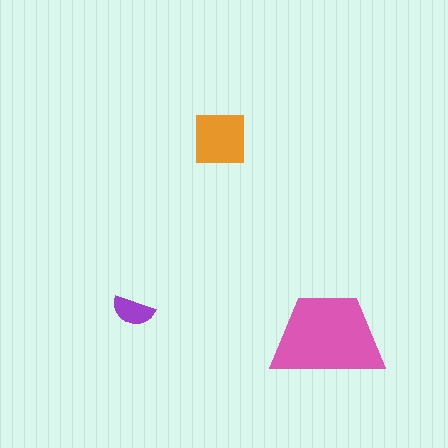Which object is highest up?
The orange square is topmost.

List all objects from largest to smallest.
The pink trapezoid, the orange square, the purple semicircle.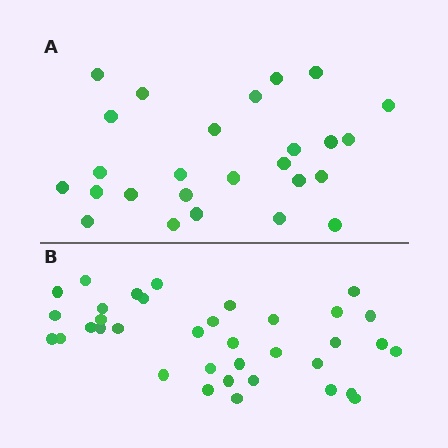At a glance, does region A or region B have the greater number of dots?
Region B (the bottom region) has more dots.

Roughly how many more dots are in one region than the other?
Region B has roughly 10 or so more dots than region A.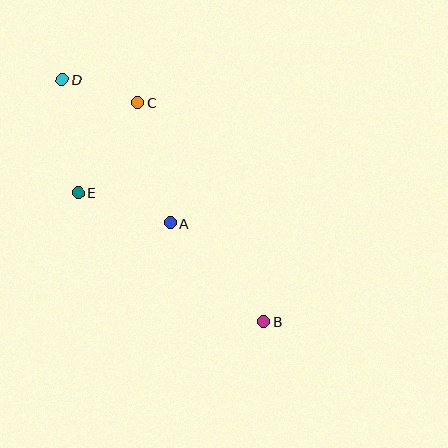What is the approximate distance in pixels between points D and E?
The distance between D and E is approximately 114 pixels.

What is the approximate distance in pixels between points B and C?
The distance between B and C is approximately 253 pixels.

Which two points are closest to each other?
Points C and D are closest to each other.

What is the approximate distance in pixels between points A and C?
The distance between A and C is approximately 125 pixels.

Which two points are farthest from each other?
Points B and D are farthest from each other.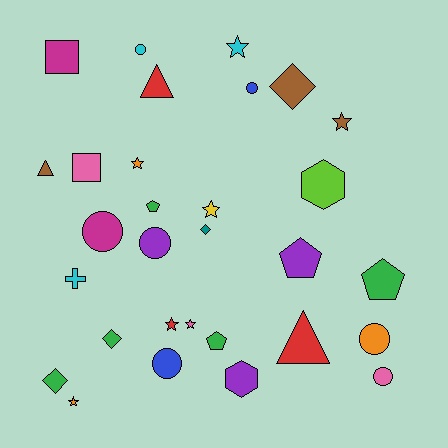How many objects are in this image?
There are 30 objects.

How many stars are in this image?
There are 7 stars.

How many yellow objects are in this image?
There is 1 yellow object.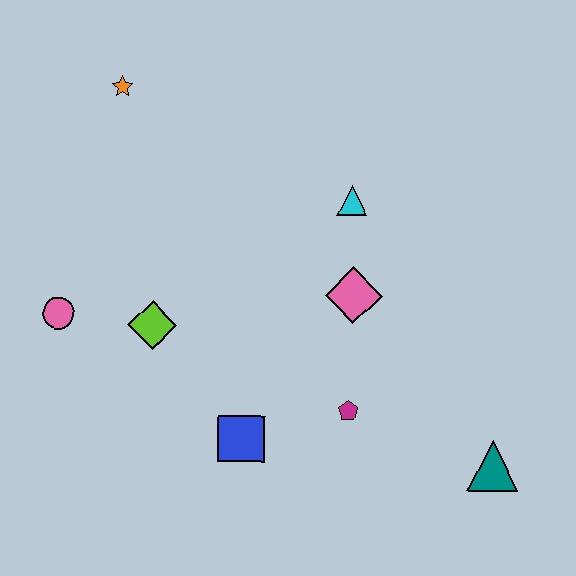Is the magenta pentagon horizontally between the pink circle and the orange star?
No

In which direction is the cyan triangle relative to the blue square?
The cyan triangle is above the blue square.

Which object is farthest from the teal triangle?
The orange star is farthest from the teal triangle.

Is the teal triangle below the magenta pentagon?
Yes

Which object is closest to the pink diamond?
The cyan triangle is closest to the pink diamond.